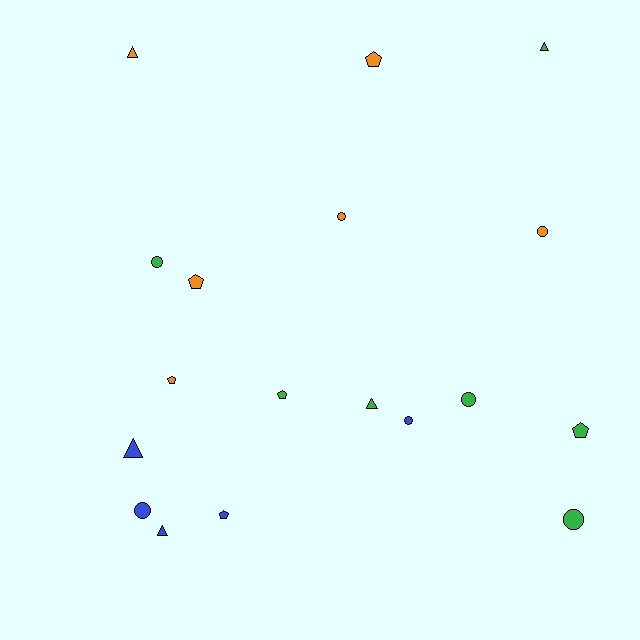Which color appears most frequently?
Green, with 7 objects.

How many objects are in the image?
There are 18 objects.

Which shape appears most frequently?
Circle, with 7 objects.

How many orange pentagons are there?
There are 3 orange pentagons.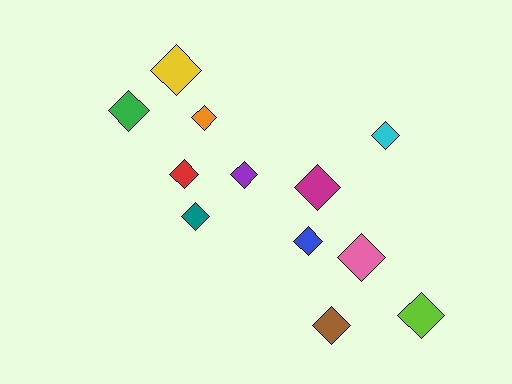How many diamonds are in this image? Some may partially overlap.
There are 12 diamonds.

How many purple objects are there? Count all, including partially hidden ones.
There is 1 purple object.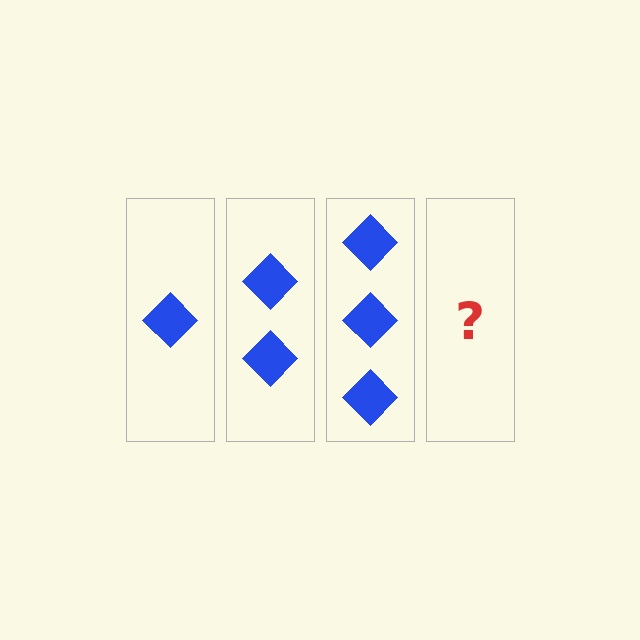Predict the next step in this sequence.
The next step is 4 diamonds.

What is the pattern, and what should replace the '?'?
The pattern is that each step adds one more diamond. The '?' should be 4 diamonds.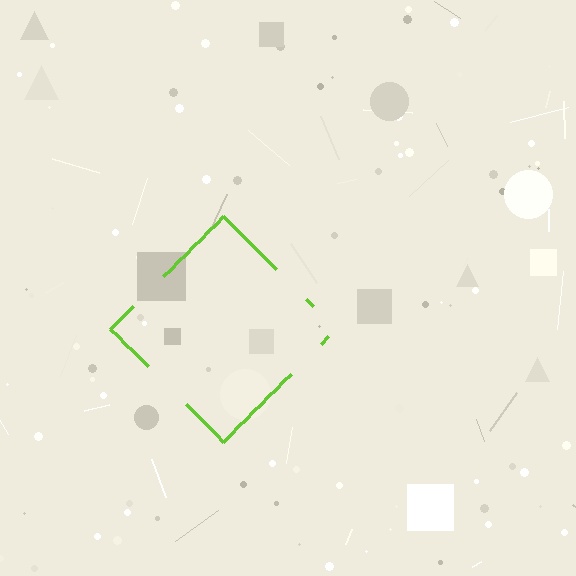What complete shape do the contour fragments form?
The contour fragments form a diamond.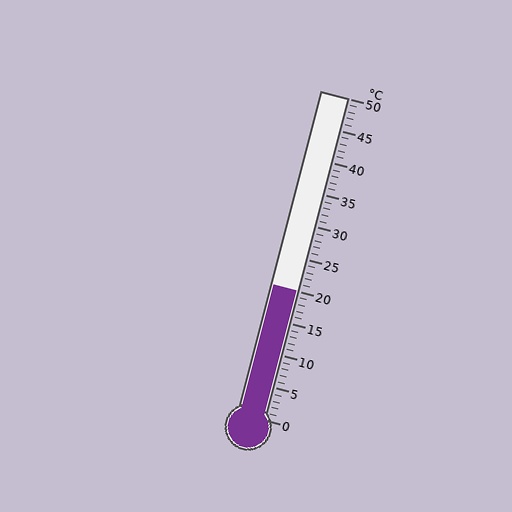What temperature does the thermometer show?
The thermometer shows approximately 20°C.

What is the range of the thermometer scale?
The thermometer scale ranges from 0°C to 50°C.